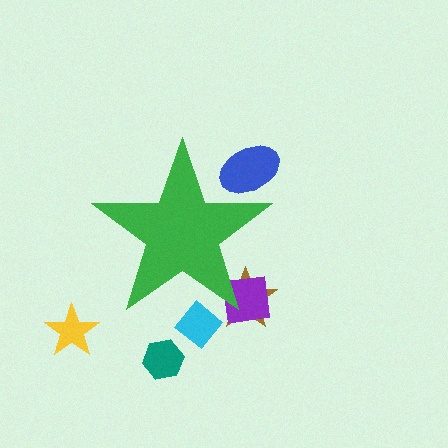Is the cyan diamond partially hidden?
Yes, the cyan diamond is partially hidden behind the green star.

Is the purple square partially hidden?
Yes, the purple square is partially hidden behind the green star.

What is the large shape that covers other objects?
A green star.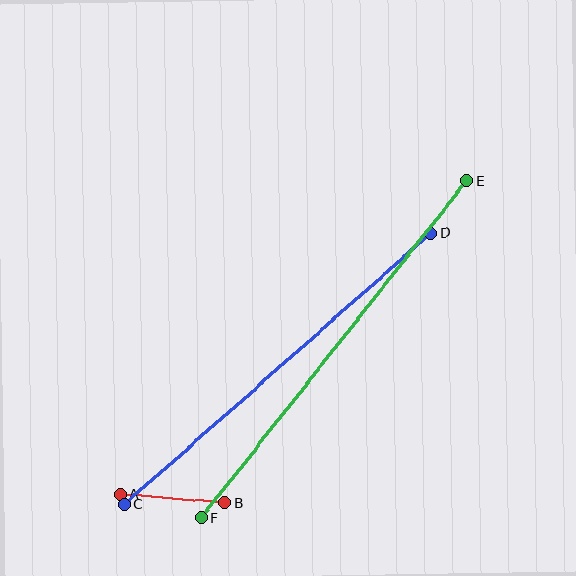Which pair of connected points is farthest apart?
Points E and F are farthest apart.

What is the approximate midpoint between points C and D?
The midpoint is at approximately (278, 369) pixels.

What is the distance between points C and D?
The distance is approximately 409 pixels.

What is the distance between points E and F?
The distance is approximately 429 pixels.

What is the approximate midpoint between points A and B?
The midpoint is at approximately (173, 499) pixels.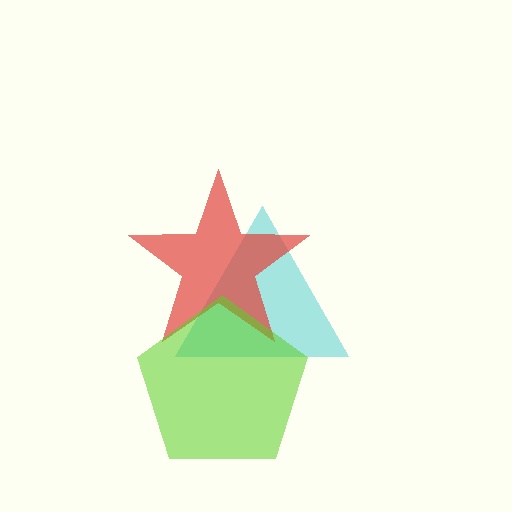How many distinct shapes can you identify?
There are 3 distinct shapes: a cyan triangle, a red star, a lime pentagon.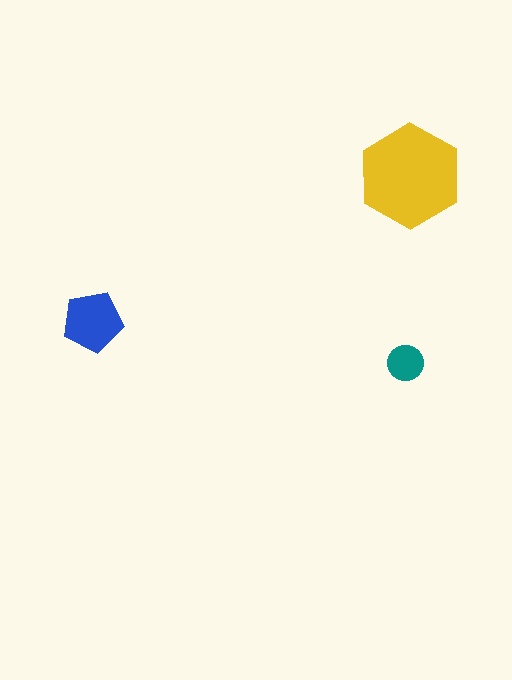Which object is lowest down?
The teal circle is bottommost.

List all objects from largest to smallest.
The yellow hexagon, the blue pentagon, the teal circle.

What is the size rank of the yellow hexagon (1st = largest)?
1st.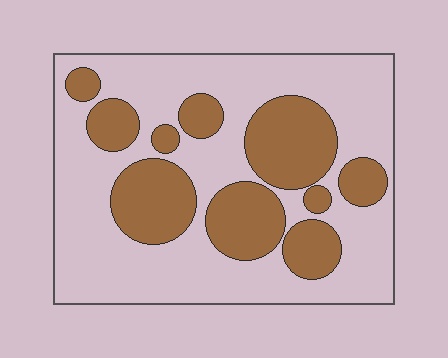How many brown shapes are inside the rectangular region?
10.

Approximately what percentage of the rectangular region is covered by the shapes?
Approximately 35%.